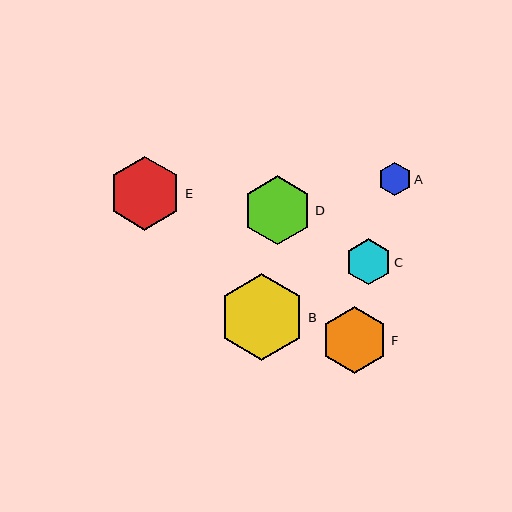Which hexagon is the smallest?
Hexagon A is the smallest with a size of approximately 34 pixels.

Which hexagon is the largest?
Hexagon B is the largest with a size of approximately 86 pixels.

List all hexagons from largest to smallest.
From largest to smallest: B, E, D, F, C, A.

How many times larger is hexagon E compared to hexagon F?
Hexagon E is approximately 1.1 times the size of hexagon F.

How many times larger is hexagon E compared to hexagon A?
Hexagon E is approximately 2.2 times the size of hexagon A.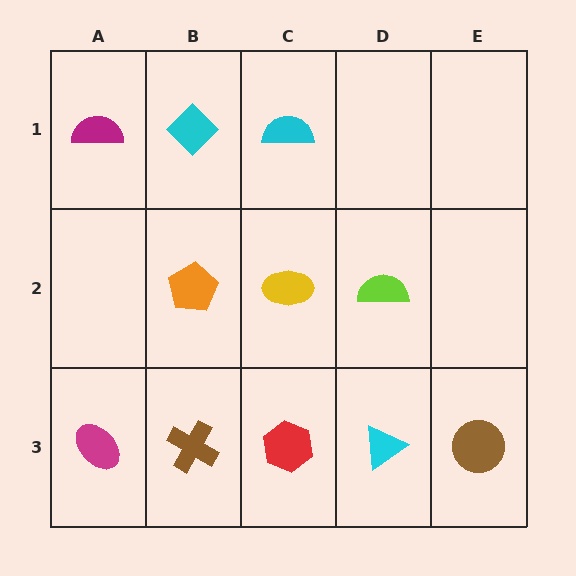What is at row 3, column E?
A brown circle.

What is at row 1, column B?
A cyan diamond.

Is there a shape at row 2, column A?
No, that cell is empty.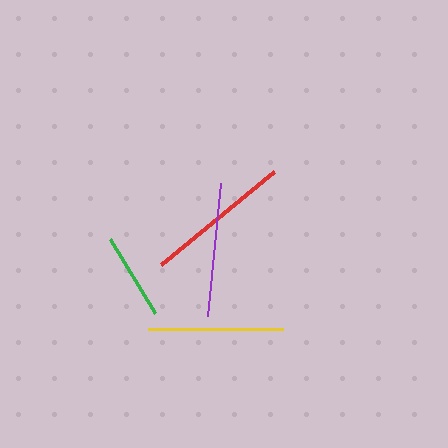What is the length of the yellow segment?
The yellow segment is approximately 135 pixels long.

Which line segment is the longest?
The red line is the longest at approximately 146 pixels.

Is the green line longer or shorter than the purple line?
The purple line is longer than the green line.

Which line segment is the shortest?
The green line is the shortest at approximately 87 pixels.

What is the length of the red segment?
The red segment is approximately 146 pixels long.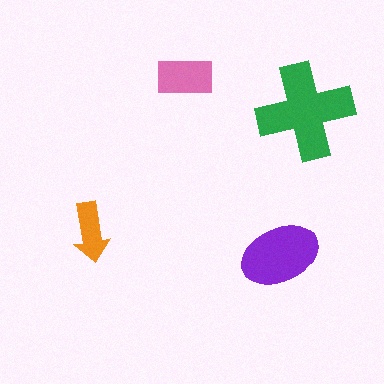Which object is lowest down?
The purple ellipse is bottommost.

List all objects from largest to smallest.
The green cross, the purple ellipse, the pink rectangle, the orange arrow.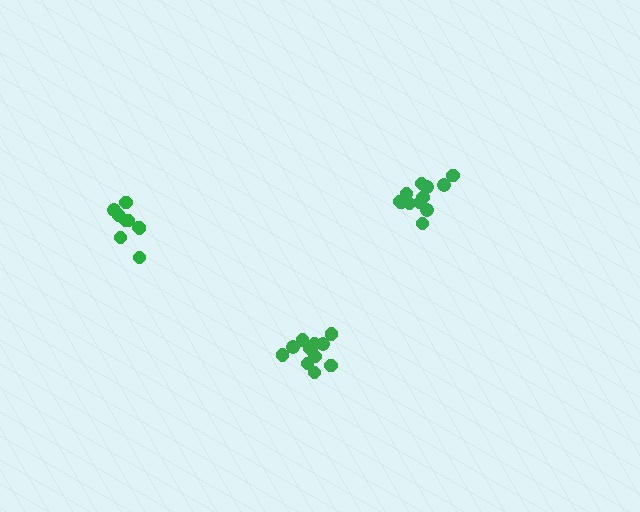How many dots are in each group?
Group 1: 10 dots, Group 2: 11 dots, Group 3: 12 dots (33 total).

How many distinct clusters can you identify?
There are 3 distinct clusters.